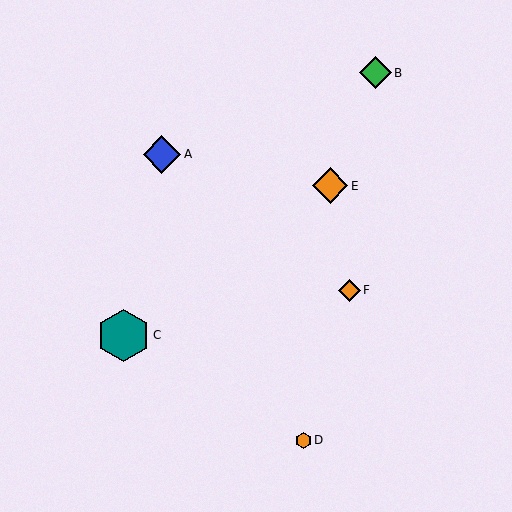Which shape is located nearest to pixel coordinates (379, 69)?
The green diamond (labeled B) at (376, 73) is nearest to that location.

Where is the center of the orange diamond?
The center of the orange diamond is at (330, 186).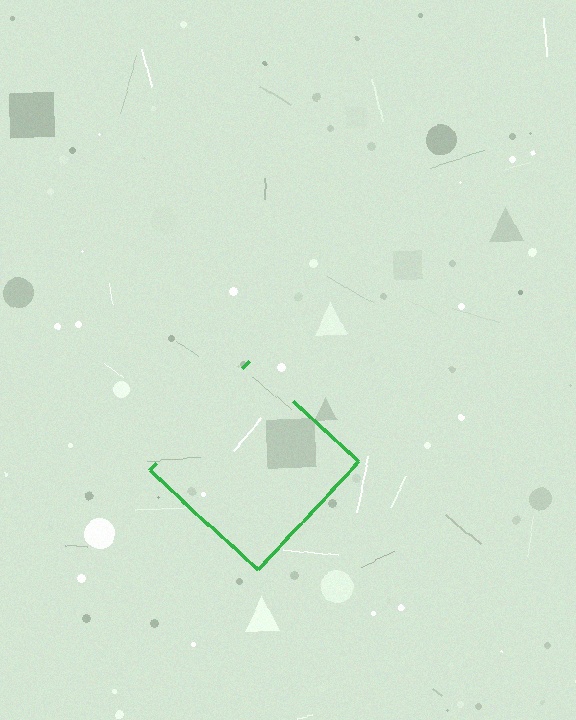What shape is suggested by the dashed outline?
The dashed outline suggests a diamond.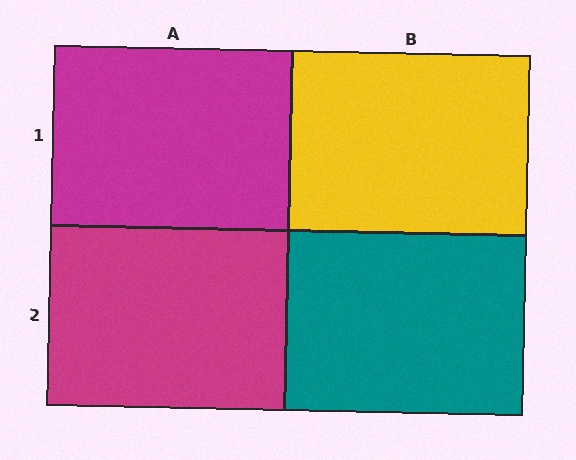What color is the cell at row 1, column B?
Yellow.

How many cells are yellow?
1 cell is yellow.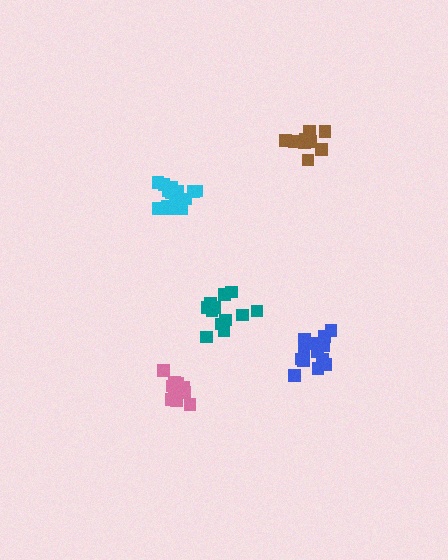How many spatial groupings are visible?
There are 5 spatial groupings.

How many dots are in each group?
Group 1: 11 dots, Group 2: 16 dots, Group 3: 12 dots, Group 4: 13 dots, Group 5: 11 dots (63 total).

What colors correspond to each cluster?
The clusters are colored: brown, cyan, teal, blue, pink.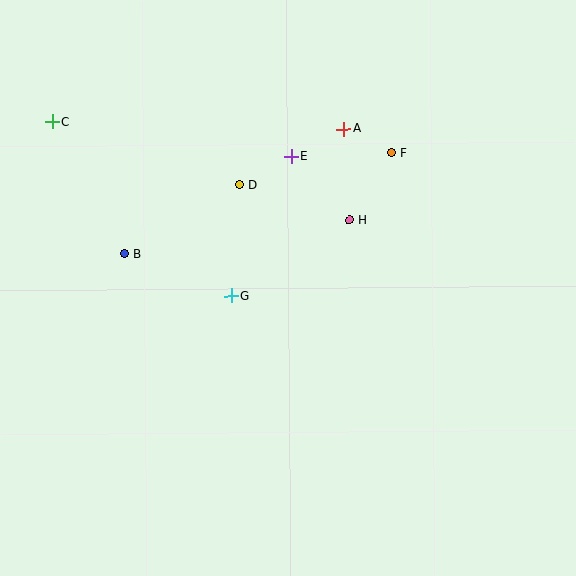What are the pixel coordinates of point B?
Point B is at (124, 254).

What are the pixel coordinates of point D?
Point D is at (239, 185).